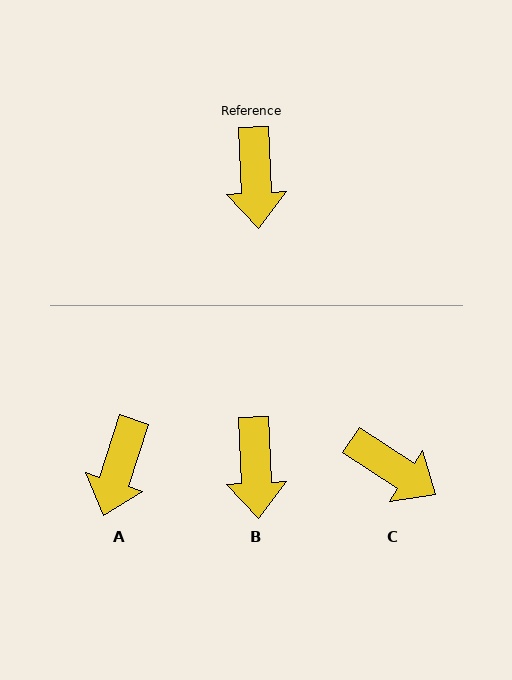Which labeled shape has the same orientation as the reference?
B.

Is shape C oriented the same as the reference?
No, it is off by about 55 degrees.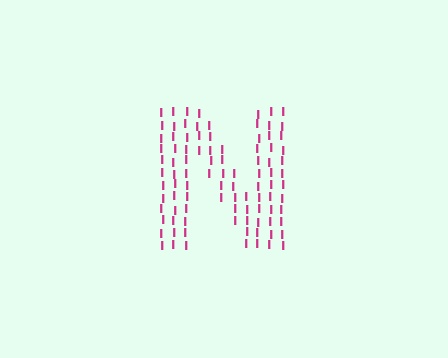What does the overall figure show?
The overall figure shows the letter N.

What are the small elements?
The small elements are letter I's.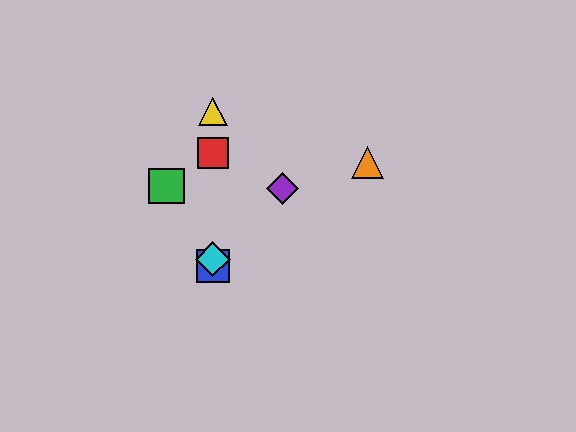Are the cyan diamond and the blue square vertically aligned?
Yes, both are at x≈213.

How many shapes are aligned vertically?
4 shapes (the red square, the blue square, the yellow triangle, the cyan diamond) are aligned vertically.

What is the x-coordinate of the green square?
The green square is at x≈167.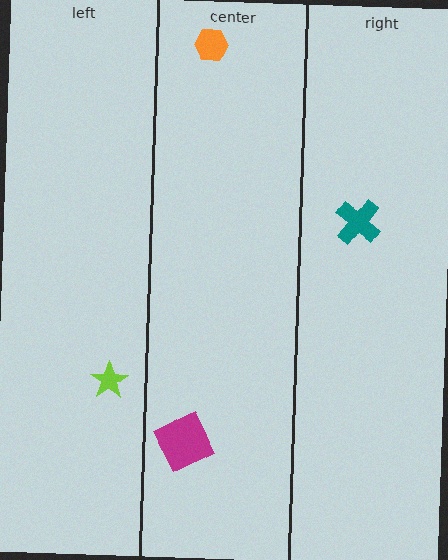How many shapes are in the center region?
2.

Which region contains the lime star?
The left region.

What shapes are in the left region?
The lime star.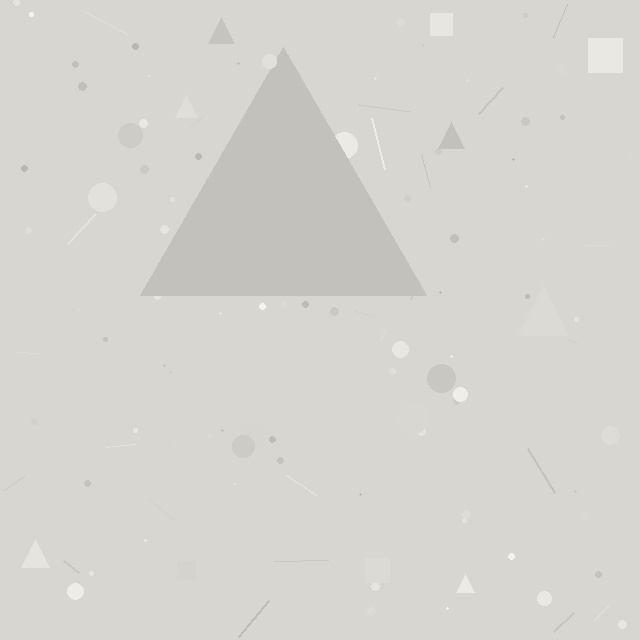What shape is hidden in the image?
A triangle is hidden in the image.